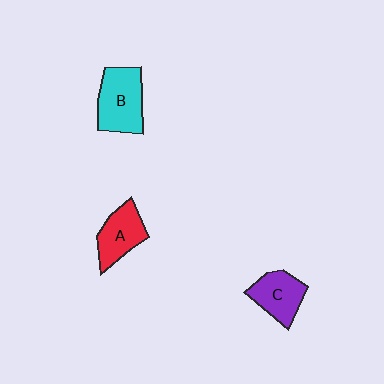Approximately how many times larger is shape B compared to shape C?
Approximately 1.4 times.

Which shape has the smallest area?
Shape C (purple).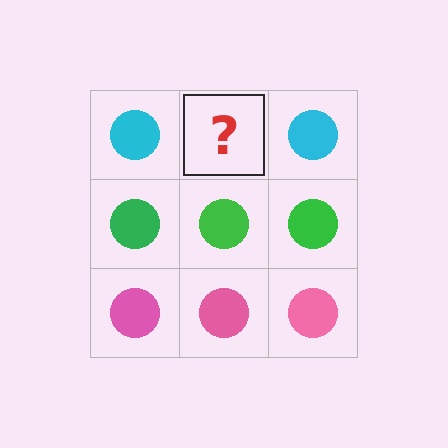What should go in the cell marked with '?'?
The missing cell should contain a cyan circle.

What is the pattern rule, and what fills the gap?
The rule is that each row has a consistent color. The gap should be filled with a cyan circle.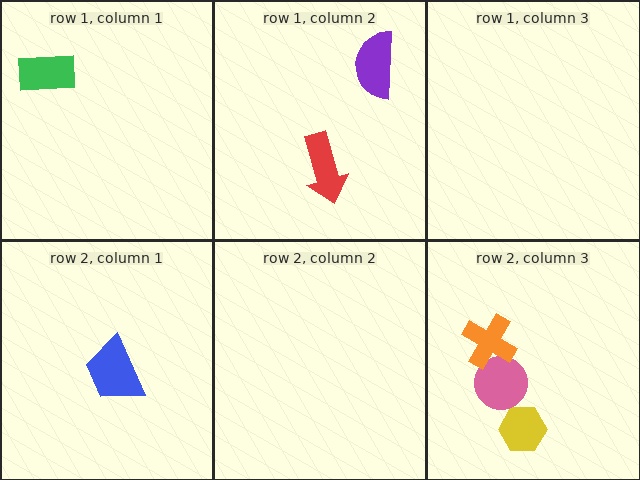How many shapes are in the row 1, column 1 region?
1.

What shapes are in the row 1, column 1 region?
The green rectangle.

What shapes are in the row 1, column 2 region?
The purple semicircle, the red arrow.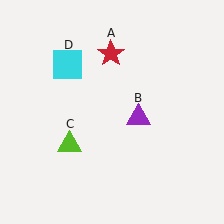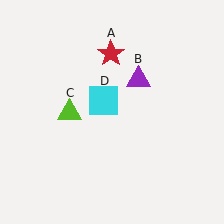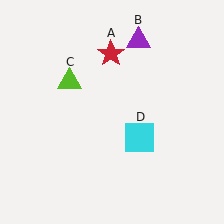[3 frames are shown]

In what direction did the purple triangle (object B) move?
The purple triangle (object B) moved up.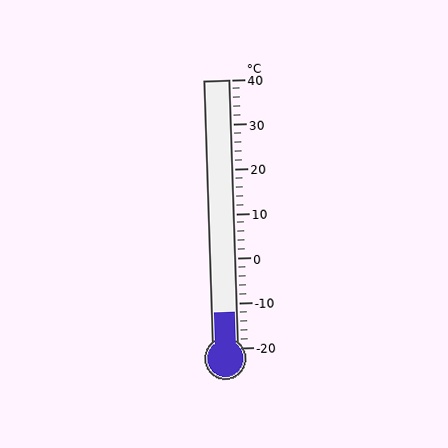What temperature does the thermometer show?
The thermometer shows approximately -12°C.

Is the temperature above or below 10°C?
The temperature is below 10°C.